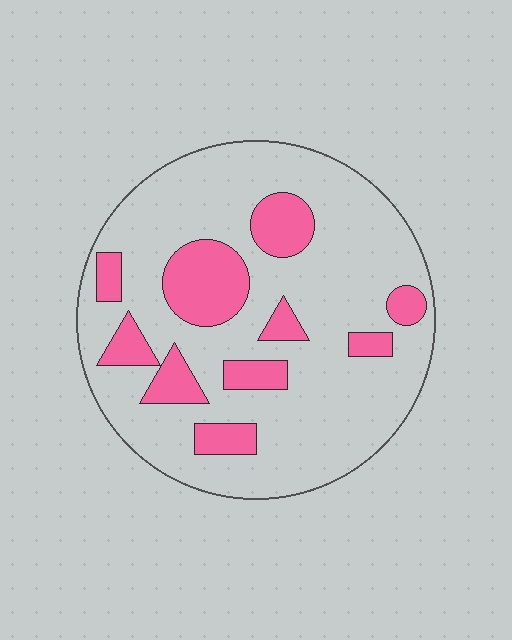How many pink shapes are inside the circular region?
10.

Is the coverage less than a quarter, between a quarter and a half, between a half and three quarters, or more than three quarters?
Less than a quarter.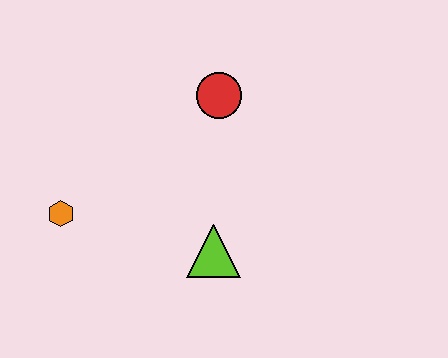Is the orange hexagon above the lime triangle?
Yes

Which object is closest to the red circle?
The lime triangle is closest to the red circle.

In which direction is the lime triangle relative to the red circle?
The lime triangle is below the red circle.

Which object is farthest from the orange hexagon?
The red circle is farthest from the orange hexagon.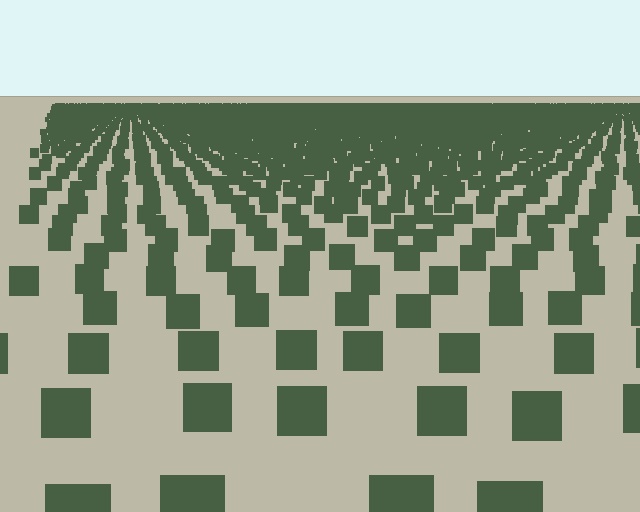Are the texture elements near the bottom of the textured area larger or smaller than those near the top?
Larger. Near the bottom, elements are closer to the viewer and appear at a bigger on-screen size.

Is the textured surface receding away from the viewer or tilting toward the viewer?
The surface is receding away from the viewer. Texture elements get smaller and denser toward the top.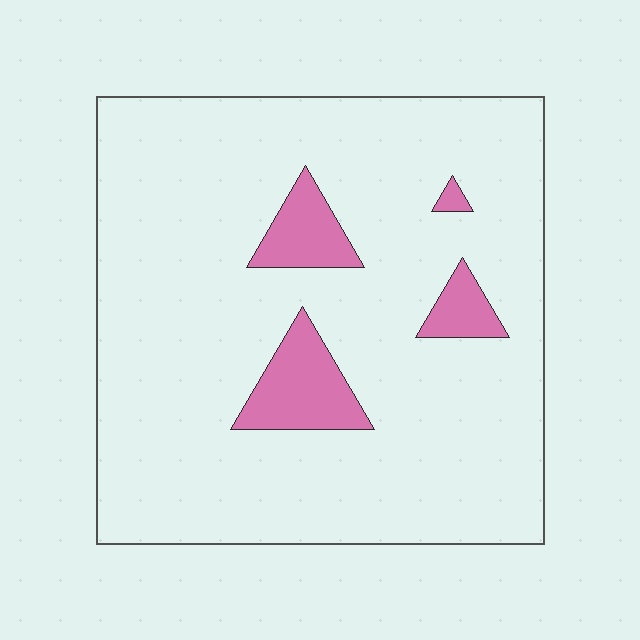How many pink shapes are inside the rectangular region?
4.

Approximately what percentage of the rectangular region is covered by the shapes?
Approximately 10%.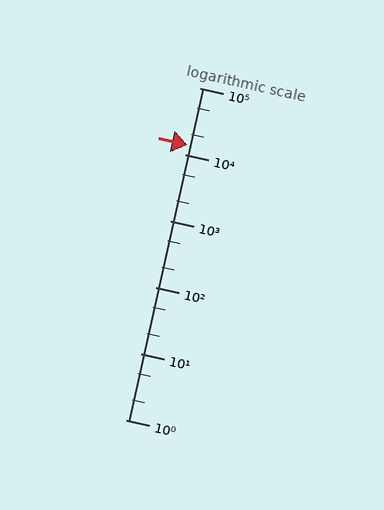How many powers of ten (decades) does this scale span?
The scale spans 5 decades, from 1 to 100000.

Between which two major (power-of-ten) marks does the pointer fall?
The pointer is between 10000 and 100000.